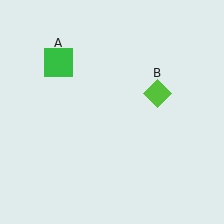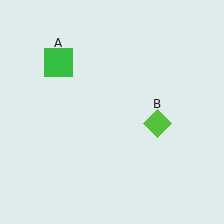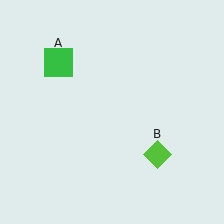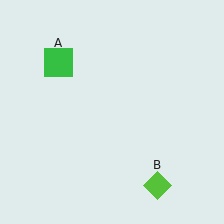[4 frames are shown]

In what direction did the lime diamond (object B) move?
The lime diamond (object B) moved down.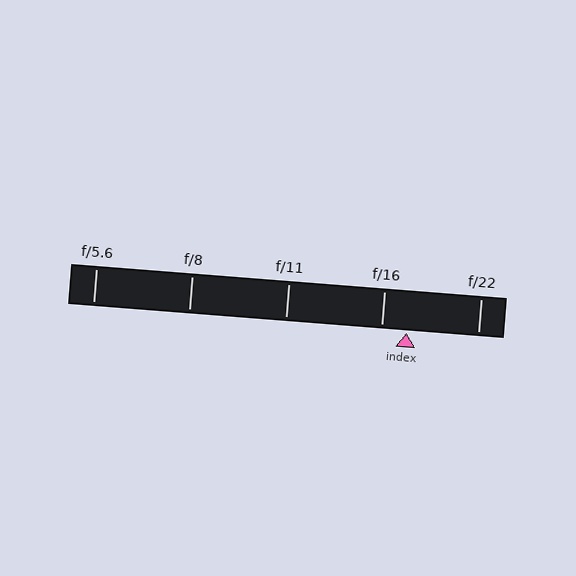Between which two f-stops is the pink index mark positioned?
The index mark is between f/16 and f/22.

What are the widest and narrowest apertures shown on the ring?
The widest aperture shown is f/5.6 and the narrowest is f/22.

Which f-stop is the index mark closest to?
The index mark is closest to f/16.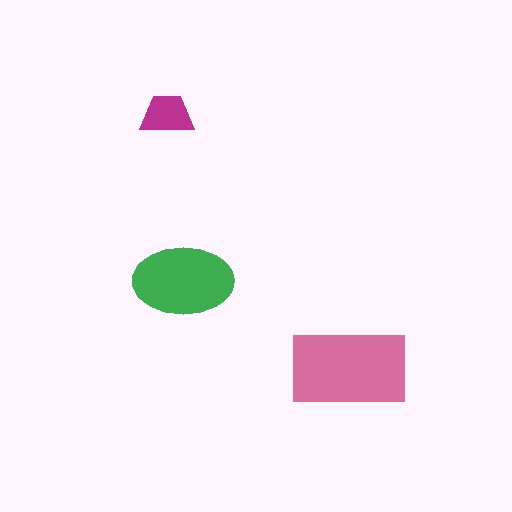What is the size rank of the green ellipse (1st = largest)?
2nd.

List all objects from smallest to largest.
The magenta trapezoid, the green ellipse, the pink rectangle.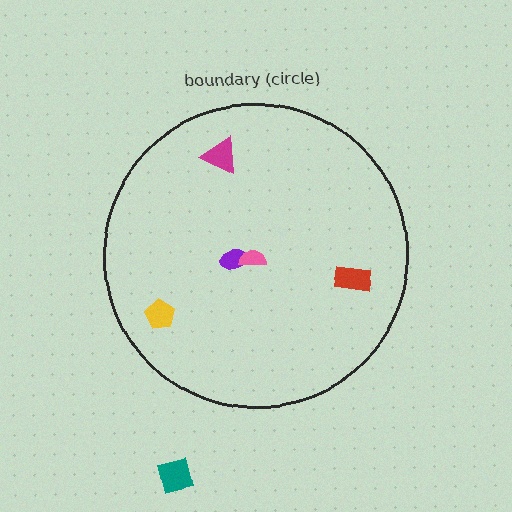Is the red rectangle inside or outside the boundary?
Inside.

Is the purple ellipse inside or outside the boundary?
Inside.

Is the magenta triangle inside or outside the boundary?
Inside.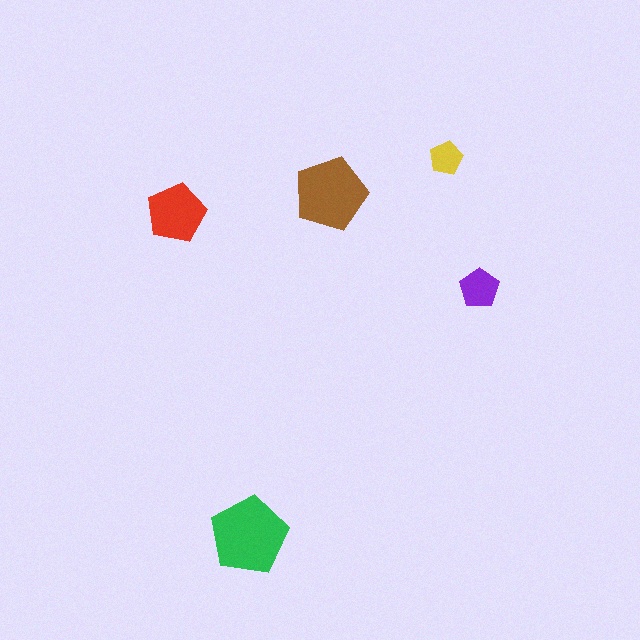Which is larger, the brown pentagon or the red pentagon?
The brown one.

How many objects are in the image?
There are 5 objects in the image.